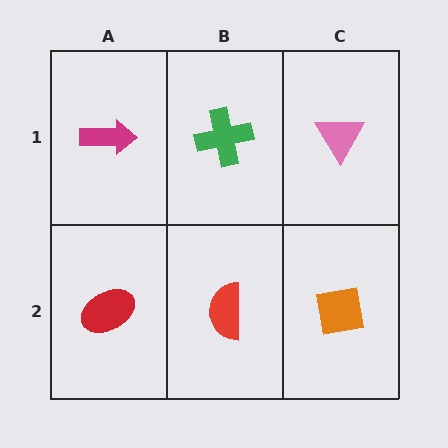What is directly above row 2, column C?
A pink triangle.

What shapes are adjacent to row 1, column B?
A red semicircle (row 2, column B), a magenta arrow (row 1, column A), a pink triangle (row 1, column C).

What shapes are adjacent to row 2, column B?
A green cross (row 1, column B), a red ellipse (row 2, column A), an orange square (row 2, column C).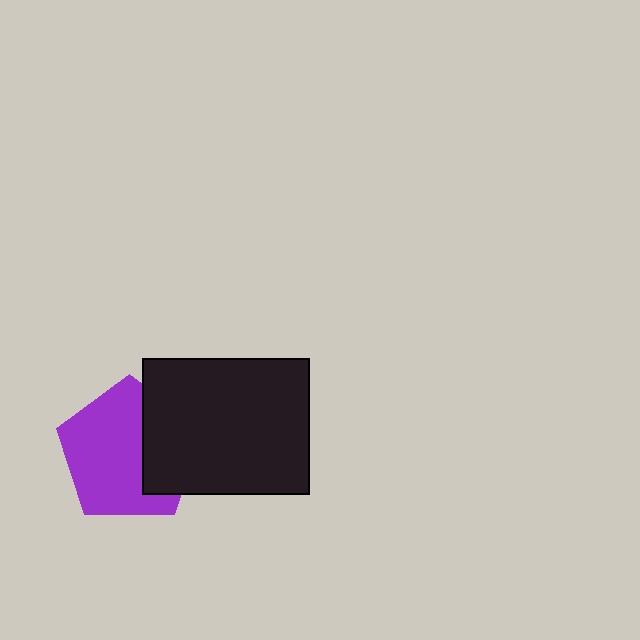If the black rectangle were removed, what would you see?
You would see the complete purple pentagon.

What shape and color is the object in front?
The object in front is a black rectangle.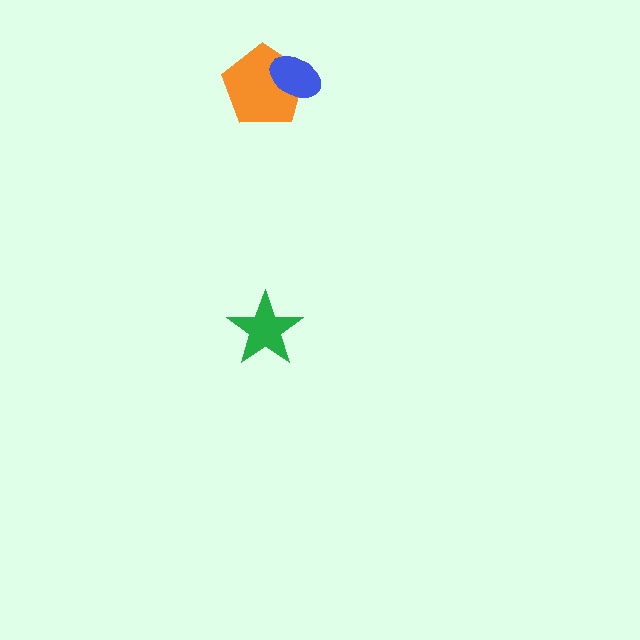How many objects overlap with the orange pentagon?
1 object overlaps with the orange pentagon.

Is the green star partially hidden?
No, no other shape covers it.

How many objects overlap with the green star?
0 objects overlap with the green star.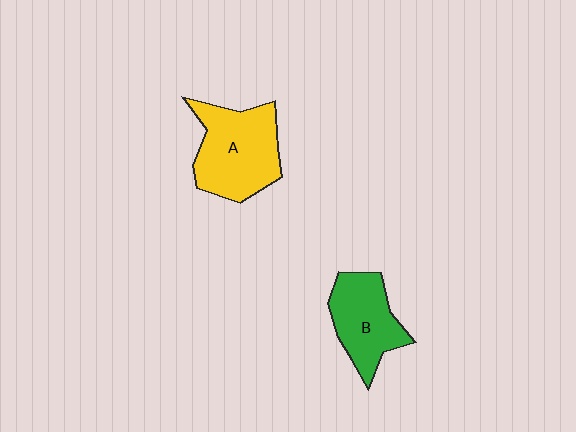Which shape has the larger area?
Shape A (yellow).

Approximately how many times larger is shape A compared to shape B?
Approximately 1.3 times.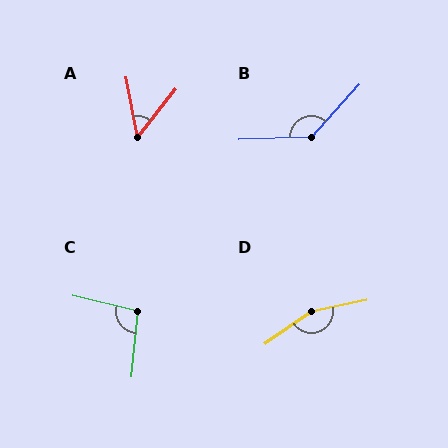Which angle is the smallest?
A, at approximately 49 degrees.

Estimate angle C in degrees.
Approximately 98 degrees.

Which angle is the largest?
D, at approximately 157 degrees.